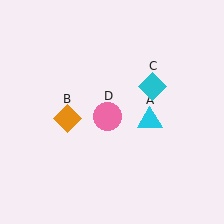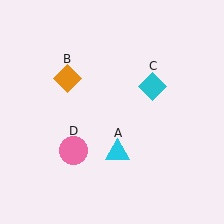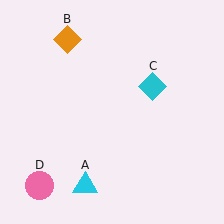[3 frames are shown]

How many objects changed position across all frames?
3 objects changed position: cyan triangle (object A), orange diamond (object B), pink circle (object D).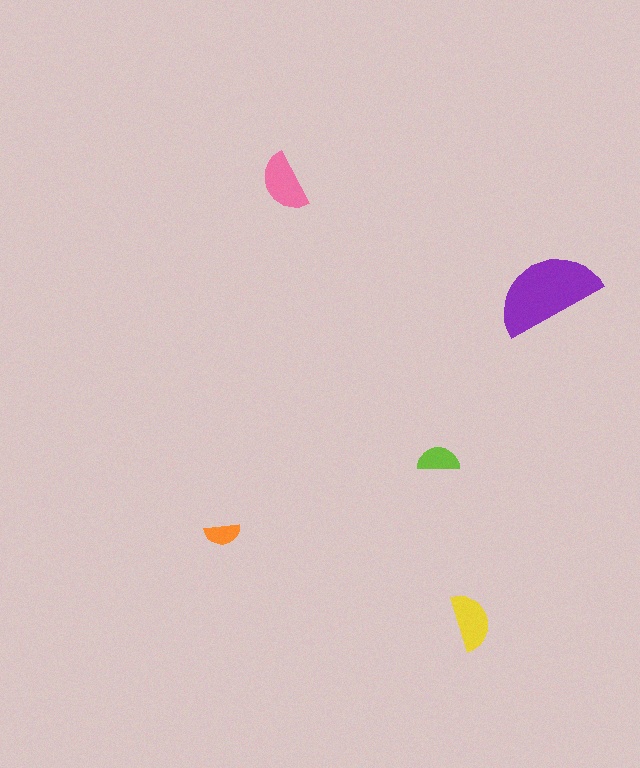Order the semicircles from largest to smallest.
the purple one, the pink one, the yellow one, the lime one, the orange one.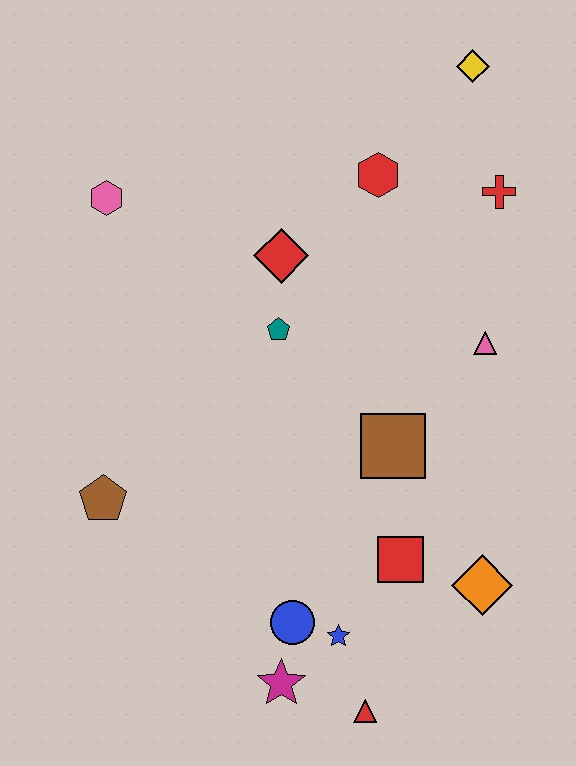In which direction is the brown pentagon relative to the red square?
The brown pentagon is to the left of the red square.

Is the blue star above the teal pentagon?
No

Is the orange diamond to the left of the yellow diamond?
No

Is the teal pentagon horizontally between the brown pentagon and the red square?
Yes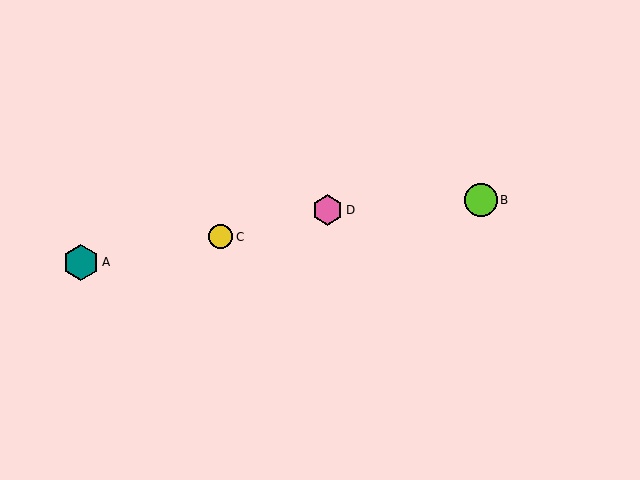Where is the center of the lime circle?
The center of the lime circle is at (481, 200).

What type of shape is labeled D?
Shape D is a pink hexagon.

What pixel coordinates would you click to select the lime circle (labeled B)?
Click at (481, 200) to select the lime circle B.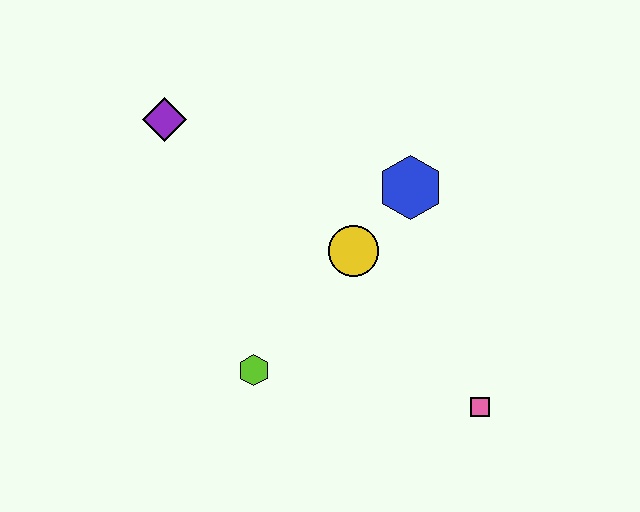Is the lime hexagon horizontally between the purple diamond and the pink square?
Yes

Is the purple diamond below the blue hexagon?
No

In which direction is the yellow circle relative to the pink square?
The yellow circle is above the pink square.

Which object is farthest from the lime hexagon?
The purple diamond is farthest from the lime hexagon.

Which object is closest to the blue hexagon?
The yellow circle is closest to the blue hexagon.